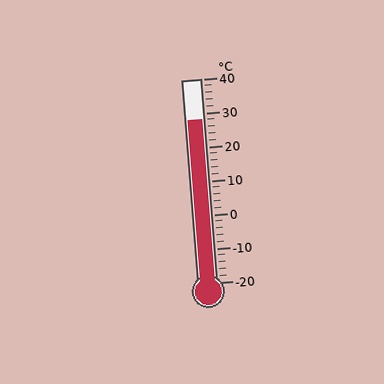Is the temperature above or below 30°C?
The temperature is below 30°C.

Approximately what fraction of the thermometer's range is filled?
The thermometer is filled to approximately 80% of its range.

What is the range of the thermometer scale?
The thermometer scale ranges from -20°C to 40°C.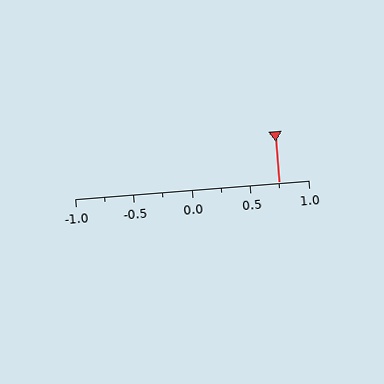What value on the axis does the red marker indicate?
The marker indicates approximately 0.75.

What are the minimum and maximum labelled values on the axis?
The axis runs from -1.0 to 1.0.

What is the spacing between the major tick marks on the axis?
The major ticks are spaced 0.5 apart.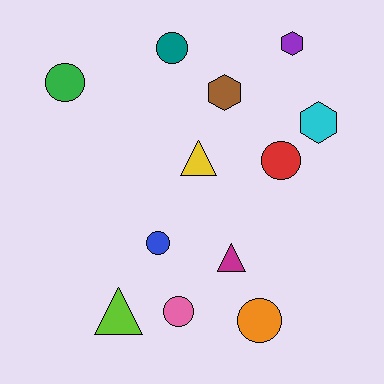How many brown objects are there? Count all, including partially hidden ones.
There is 1 brown object.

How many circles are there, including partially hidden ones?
There are 6 circles.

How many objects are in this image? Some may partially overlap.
There are 12 objects.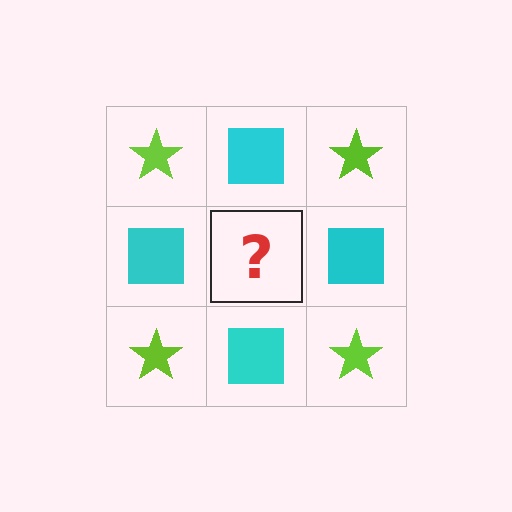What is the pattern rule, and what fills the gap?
The rule is that it alternates lime star and cyan square in a checkerboard pattern. The gap should be filled with a lime star.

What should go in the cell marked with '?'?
The missing cell should contain a lime star.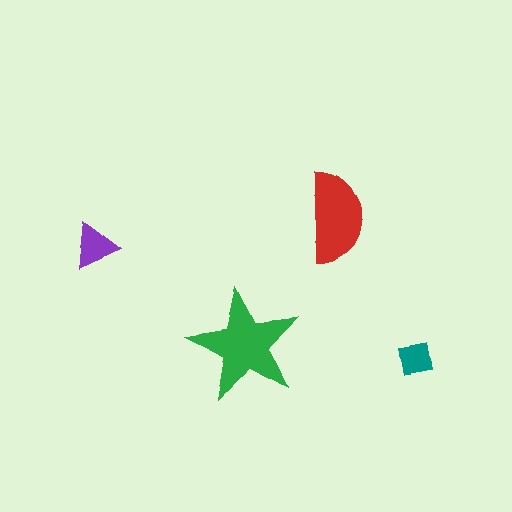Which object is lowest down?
The teal square is bottommost.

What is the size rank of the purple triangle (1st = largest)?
3rd.